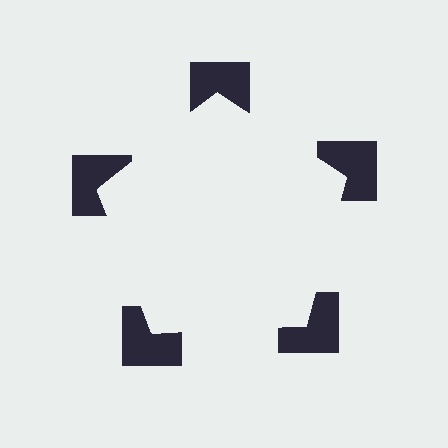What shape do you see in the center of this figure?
An illusory pentagon — its edges are inferred from the aligned wedge cuts in the notched squares, not physically drawn.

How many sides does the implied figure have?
5 sides.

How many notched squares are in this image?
There are 5 — one at each vertex of the illusory pentagon.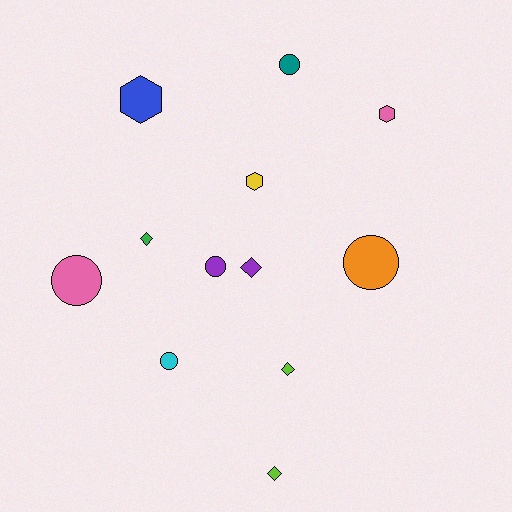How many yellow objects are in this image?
There is 1 yellow object.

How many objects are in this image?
There are 12 objects.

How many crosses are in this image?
There are no crosses.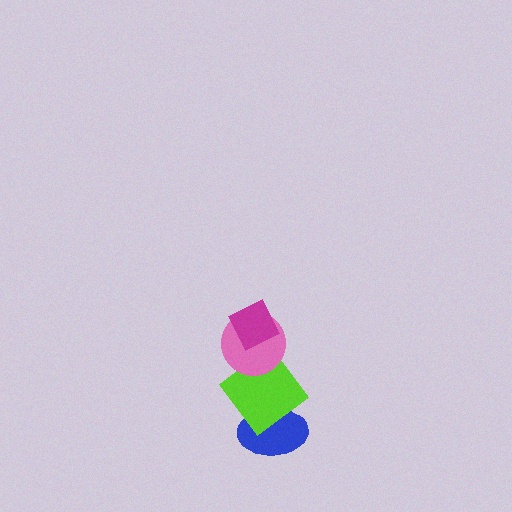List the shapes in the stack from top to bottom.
From top to bottom: the magenta diamond, the pink circle, the lime diamond, the blue ellipse.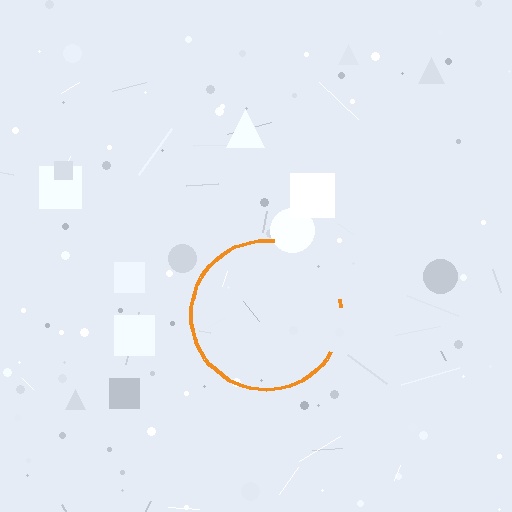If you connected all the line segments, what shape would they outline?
They would outline a circle.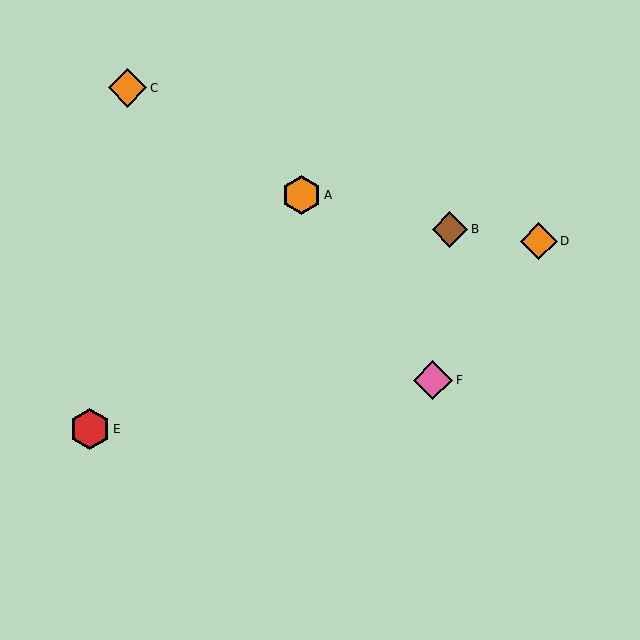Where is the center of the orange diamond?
The center of the orange diamond is at (128, 88).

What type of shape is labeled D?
Shape D is an orange diamond.